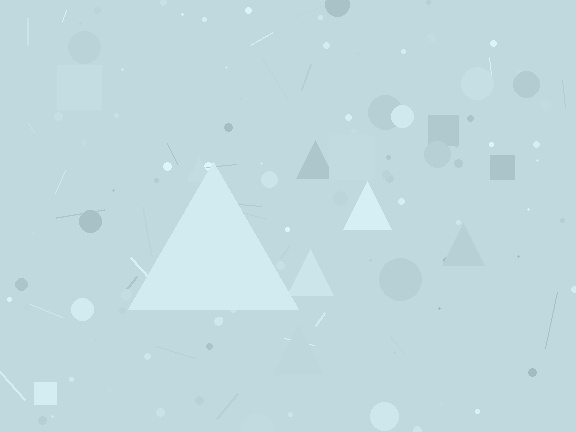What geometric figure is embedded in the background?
A triangle is embedded in the background.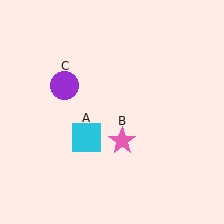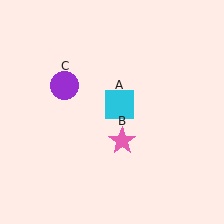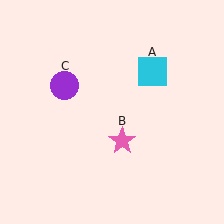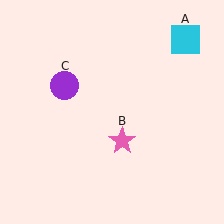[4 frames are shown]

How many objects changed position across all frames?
1 object changed position: cyan square (object A).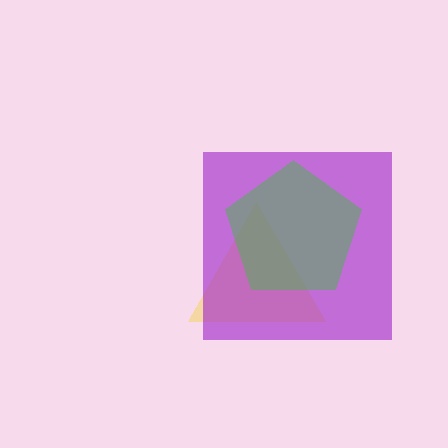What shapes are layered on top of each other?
The layered shapes are: a yellow triangle, a purple square, a green pentagon.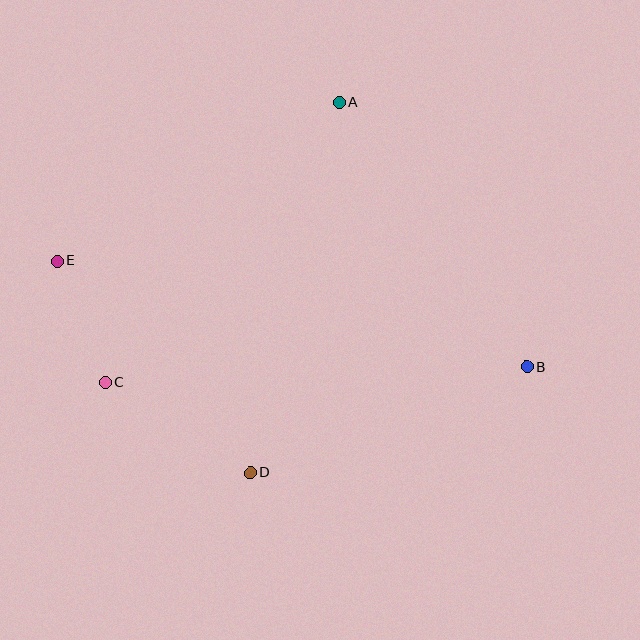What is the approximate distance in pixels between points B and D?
The distance between B and D is approximately 296 pixels.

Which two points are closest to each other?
Points C and E are closest to each other.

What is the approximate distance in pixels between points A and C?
The distance between A and C is approximately 365 pixels.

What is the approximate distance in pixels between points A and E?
The distance between A and E is approximately 324 pixels.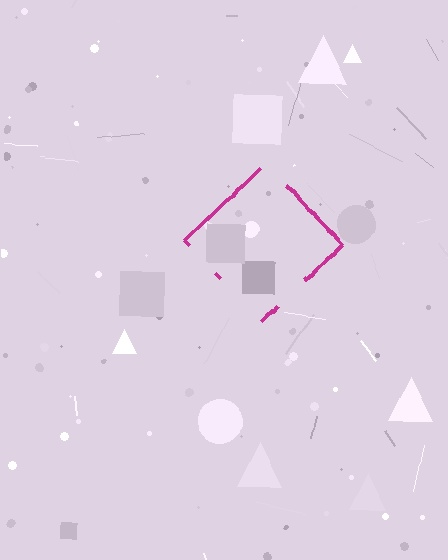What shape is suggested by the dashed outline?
The dashed outline suggests a diamond.